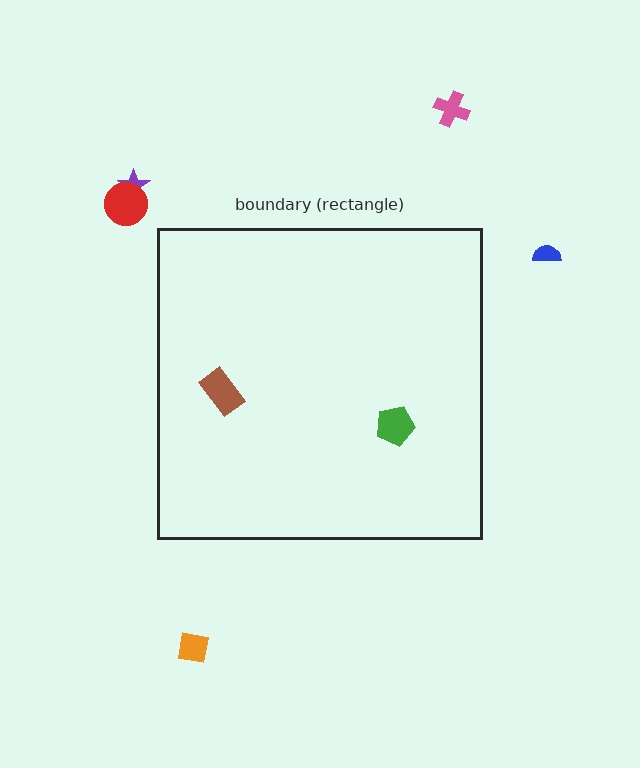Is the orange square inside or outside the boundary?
Outside.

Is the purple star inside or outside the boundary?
Outside.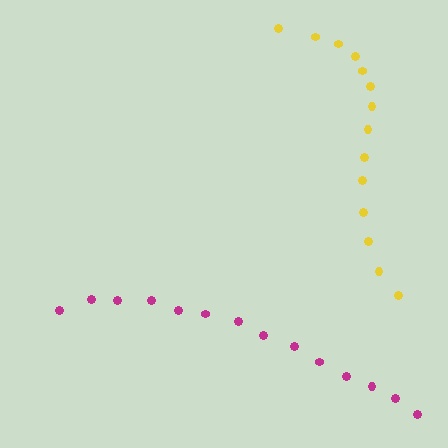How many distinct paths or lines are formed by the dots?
There are 2 distinct paths.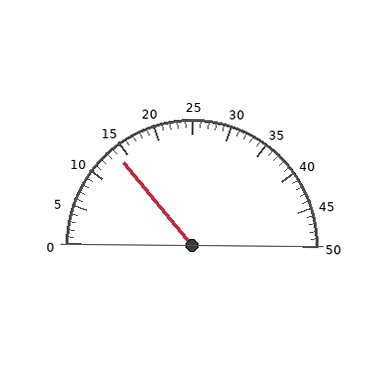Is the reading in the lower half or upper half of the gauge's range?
The reading is in the lower half of the range (0 to 50).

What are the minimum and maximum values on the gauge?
The gauge ranges from 0 to 50.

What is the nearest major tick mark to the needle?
The nearest major tick mark is 15.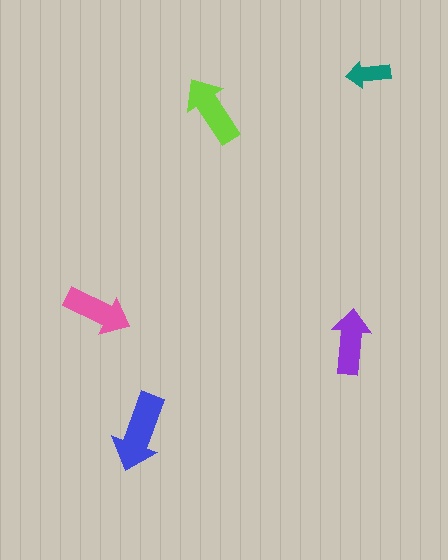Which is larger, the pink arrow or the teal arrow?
The pink one.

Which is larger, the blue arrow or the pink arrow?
The blue one.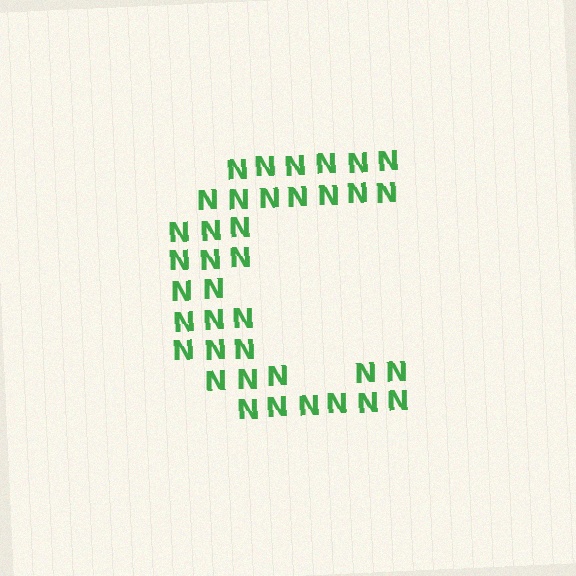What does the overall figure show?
The overall figure shows the letter C.